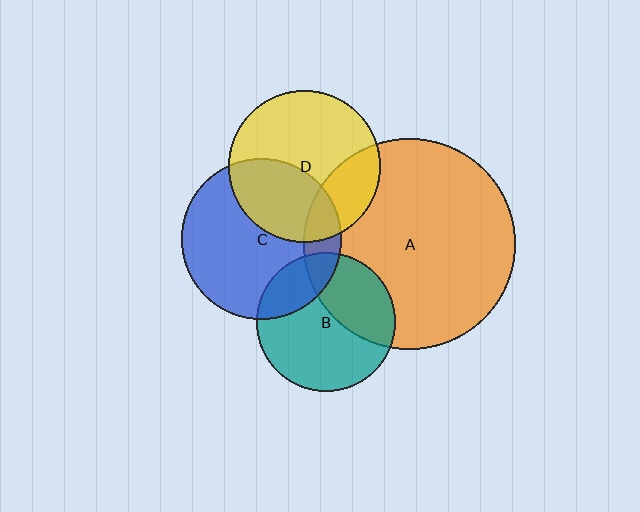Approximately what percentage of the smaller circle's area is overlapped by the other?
Approximately 20%.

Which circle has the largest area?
Circle A (orange).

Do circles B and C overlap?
Yes.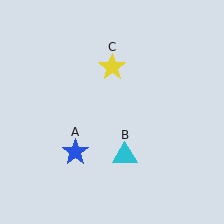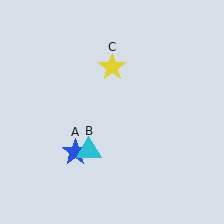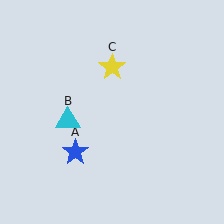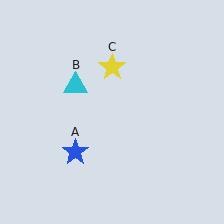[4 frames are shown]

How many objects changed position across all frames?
1 object changed position: cyan triangle (object B).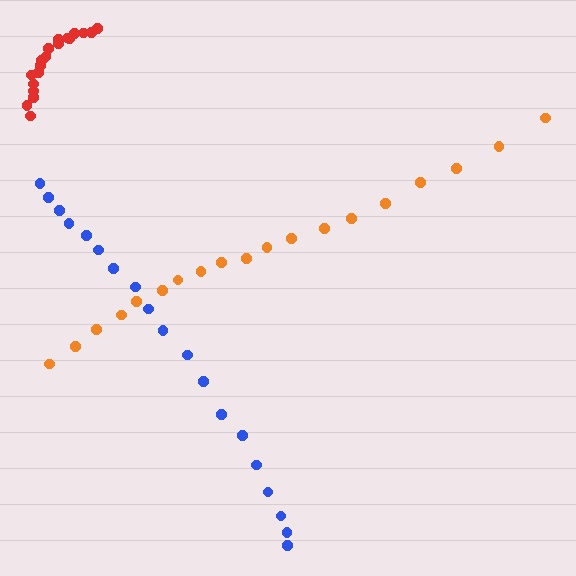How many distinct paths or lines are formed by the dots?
There are 3 distinct paths.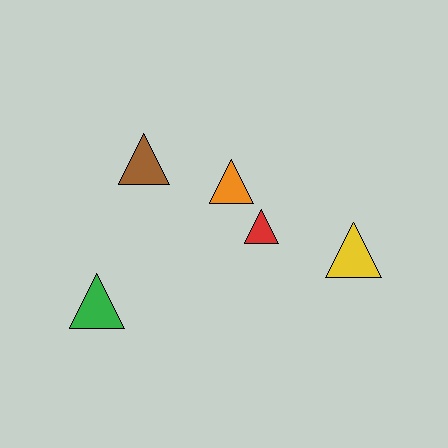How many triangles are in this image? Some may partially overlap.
There are 5 triangles.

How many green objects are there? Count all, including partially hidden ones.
There is 1 green object.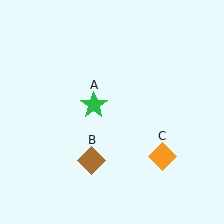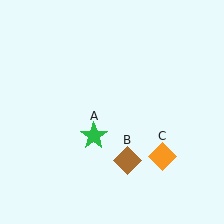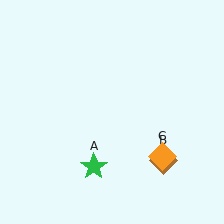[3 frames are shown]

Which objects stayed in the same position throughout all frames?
Orange diamond (object C) remained stationary.